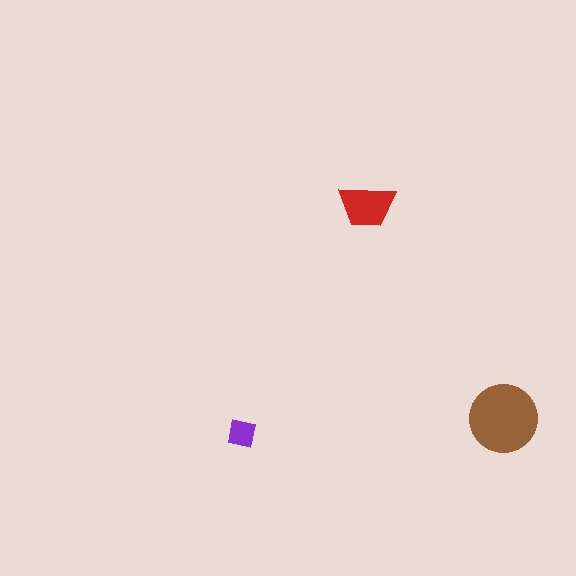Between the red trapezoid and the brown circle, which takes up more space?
The brown circle.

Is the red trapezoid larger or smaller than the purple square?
Larger.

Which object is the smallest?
The purple square.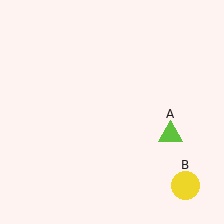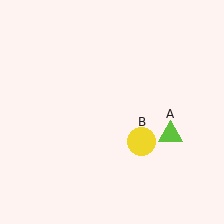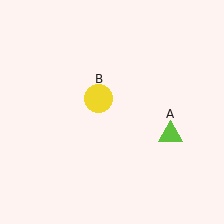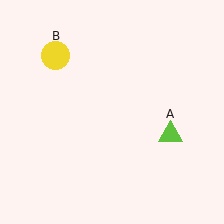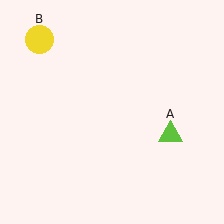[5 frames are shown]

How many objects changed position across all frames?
1 object changed position: yellow circle (object B).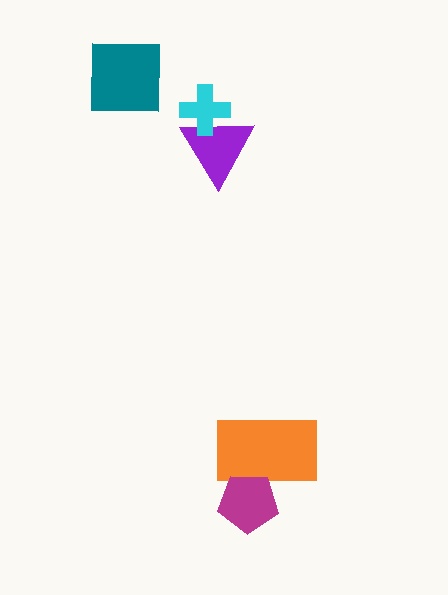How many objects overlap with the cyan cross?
1 object overlaps with the cyan cross.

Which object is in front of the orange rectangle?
The magenta pentagon is in front of the orange rectangle.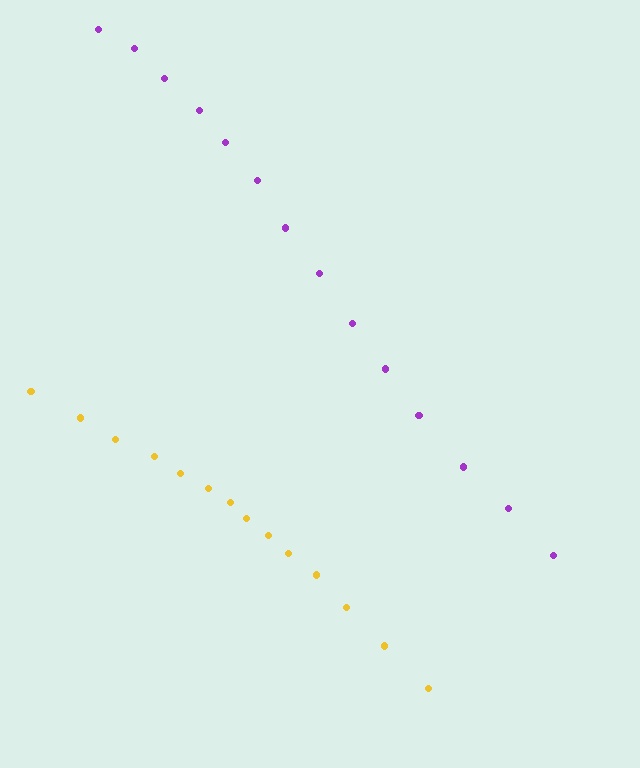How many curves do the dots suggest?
There are 2 distinct paths.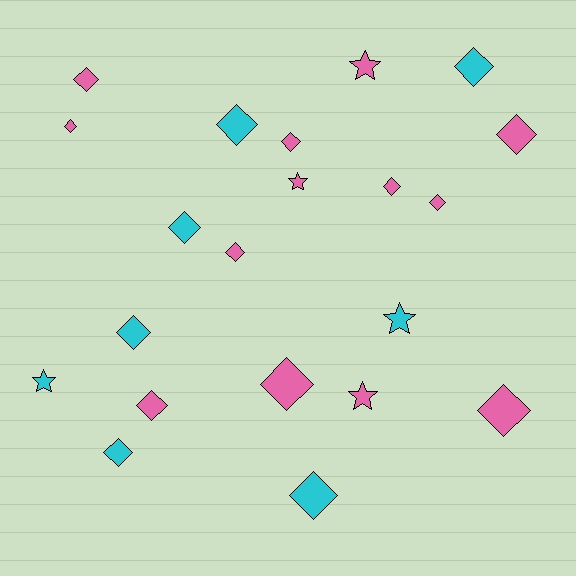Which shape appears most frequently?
Diamond, with 16 objects.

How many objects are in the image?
There are 21 objects.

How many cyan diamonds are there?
There are 6 cyan diamonds.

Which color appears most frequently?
Pink, with 13 objects.